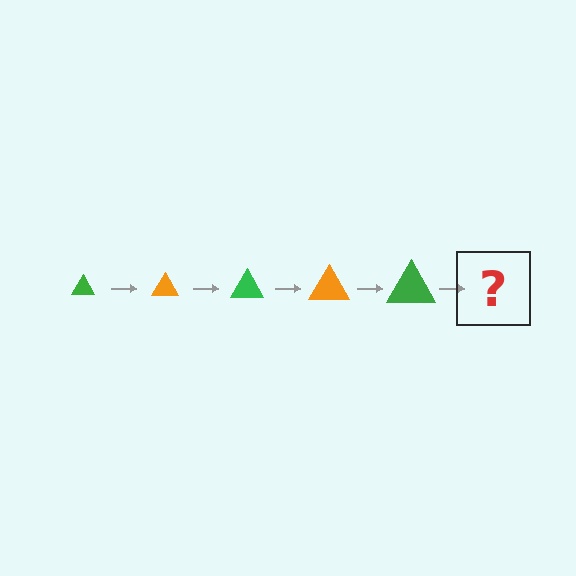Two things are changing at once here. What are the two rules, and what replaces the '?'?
The two rules are that the triangle grows larger each step and the color cycles through green and orange. The '?' should be an orange triangle, larger than the previous one.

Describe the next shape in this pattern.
It should be an orange triangle, larger than the previous one.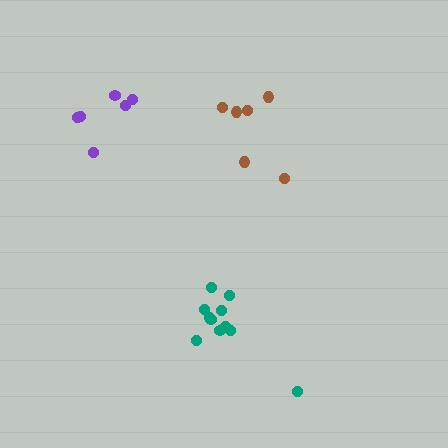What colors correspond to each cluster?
The clusters are colored: purple, brown, teal.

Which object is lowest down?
The teal cluster is bottommost.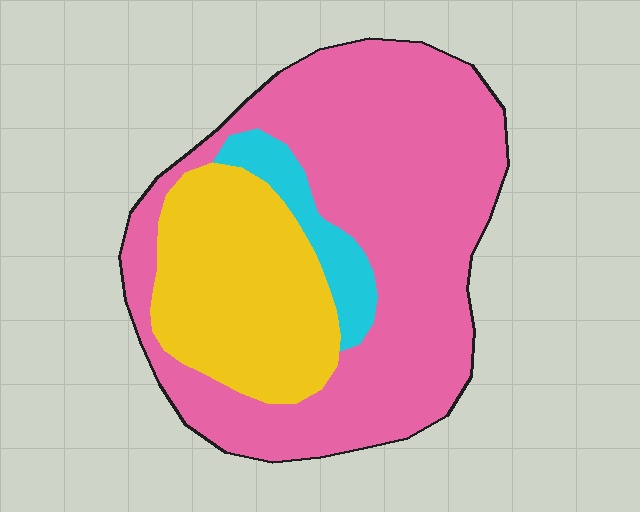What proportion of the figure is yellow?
Yellow covers 28% of the figure.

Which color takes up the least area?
Cyan, at roughly 10%.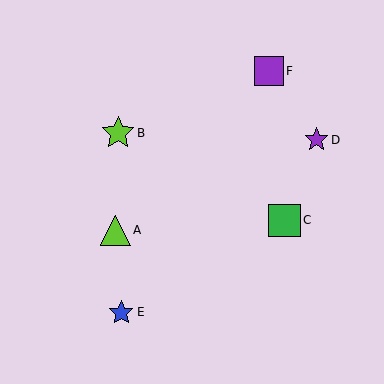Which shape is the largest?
The lime star (labeled B) is the largest.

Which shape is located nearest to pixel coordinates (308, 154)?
The purple star (labeled D) at (316, 140) is nearest to that location.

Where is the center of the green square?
The center of the green square is at (285, 220).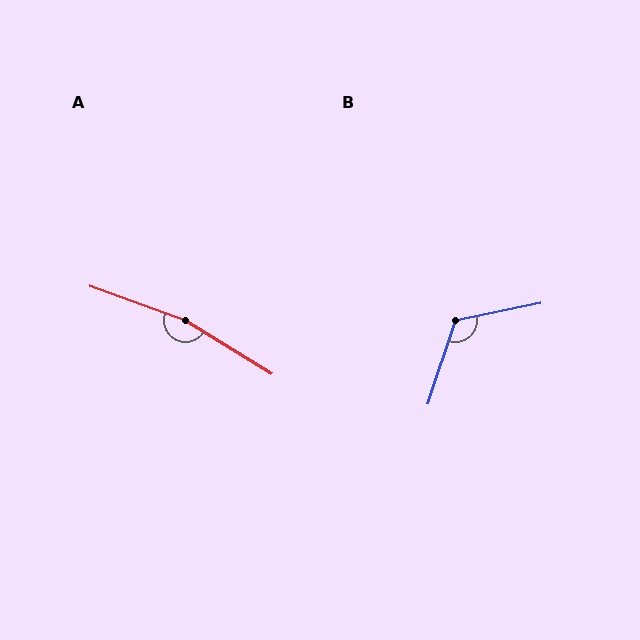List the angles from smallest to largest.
B (120°), A (168°).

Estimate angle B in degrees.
Approximately 120 degrees.